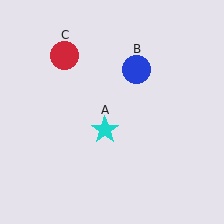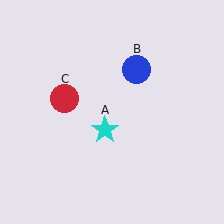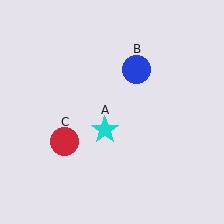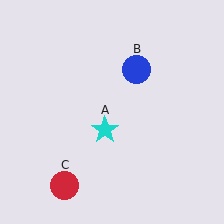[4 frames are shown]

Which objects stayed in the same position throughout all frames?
Cyan star (object A) and blue circle (object B) remained stationary.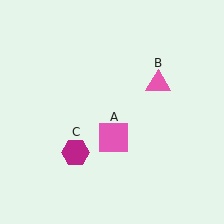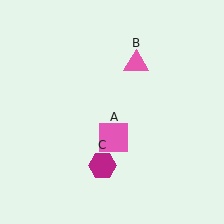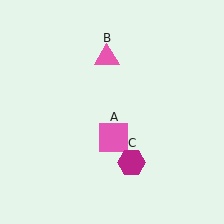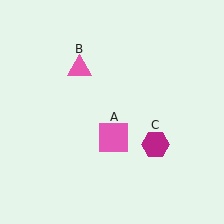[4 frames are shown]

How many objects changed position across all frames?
2 objects changed position: pink triangle (object B), magenta hexagon (object C).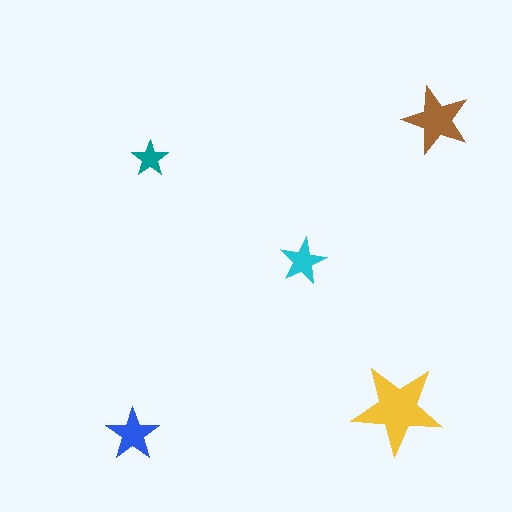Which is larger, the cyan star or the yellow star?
The yellow one.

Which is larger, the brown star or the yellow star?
The yellow one.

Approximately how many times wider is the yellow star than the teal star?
About 2.5 times wider.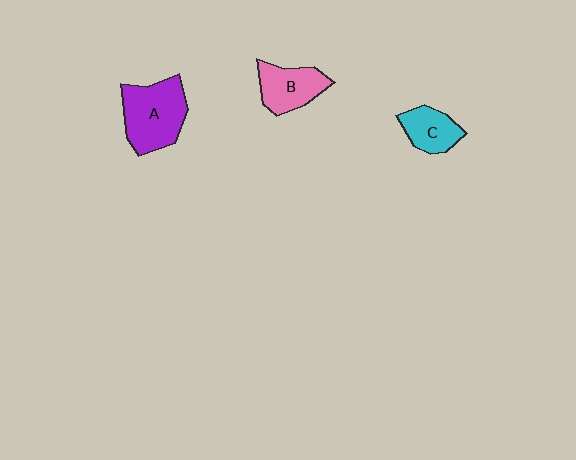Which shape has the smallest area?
Shape C (cyan).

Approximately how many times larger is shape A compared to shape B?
Approximately 1.5 times.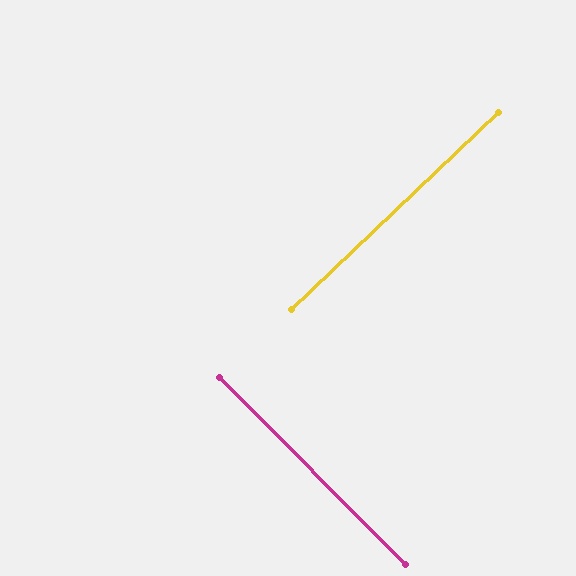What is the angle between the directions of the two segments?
Approximately 89 degrees.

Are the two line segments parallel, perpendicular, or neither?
Perpendicular — they meet at approximately 89°.